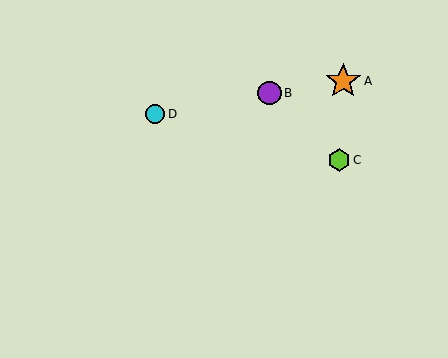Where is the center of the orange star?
The center of the orange star is at (343, 81).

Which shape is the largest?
The orange star (labeled A) is the largest.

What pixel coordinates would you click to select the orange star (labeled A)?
Click at (343, 81) to select the orange star A.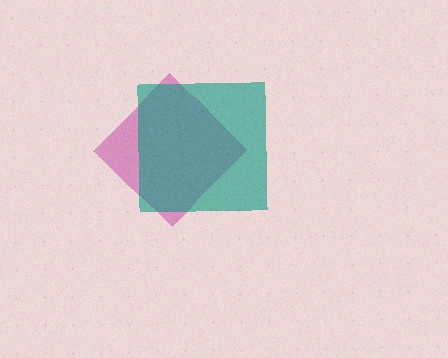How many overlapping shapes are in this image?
There are 2 overlapping shapes in the image.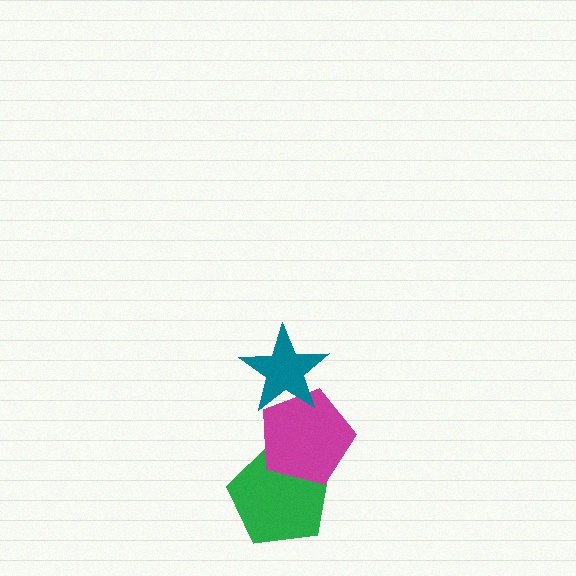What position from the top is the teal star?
The teal star is 1st from the top.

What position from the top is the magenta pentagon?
The magenta pentagon is 2nd from the top.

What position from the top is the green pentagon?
The green pentagon is 3rd from the top.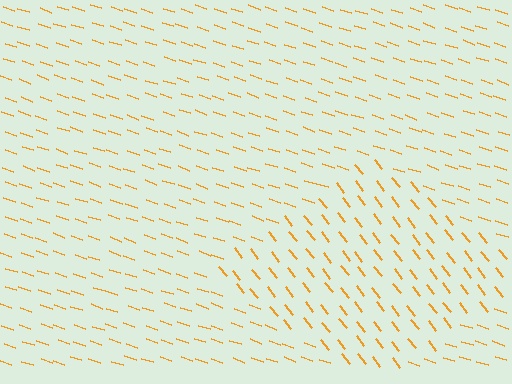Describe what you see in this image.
The image is filled with small orange line segments. A diamond region in the image has lines oriented differently from the surrounding lines, creating a visible texture boundary.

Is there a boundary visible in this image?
Yes, there is a texture boundary formed by a change in line orientation.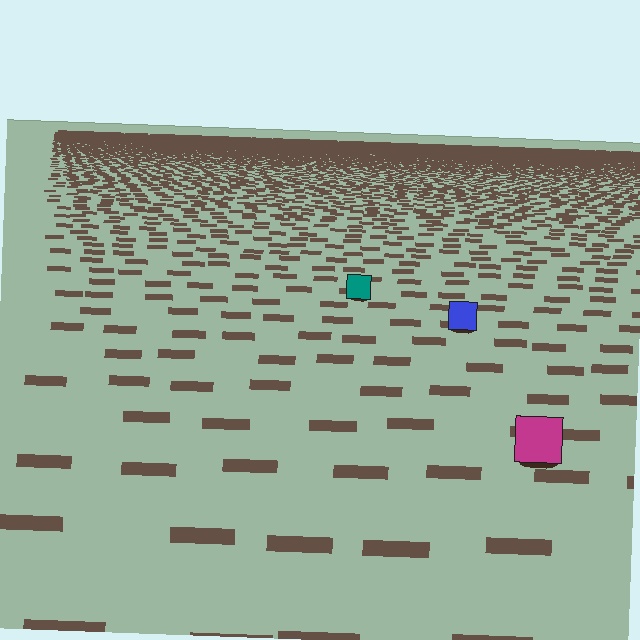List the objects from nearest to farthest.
From nearest to farthest: the magenta square, the blue square, the teal square.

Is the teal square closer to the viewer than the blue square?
No. The blue square is closer — you can tell from the texture gradient: the ground texture is coarser near it.